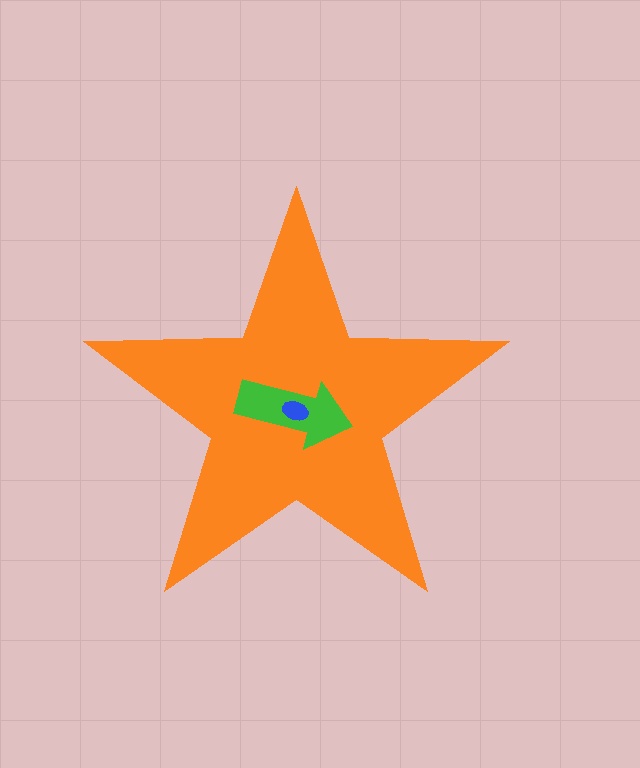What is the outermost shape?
The orange star.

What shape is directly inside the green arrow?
The blue ellipse.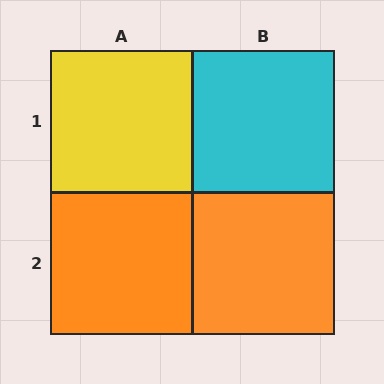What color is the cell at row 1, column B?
Cyan.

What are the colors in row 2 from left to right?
Orange, orange.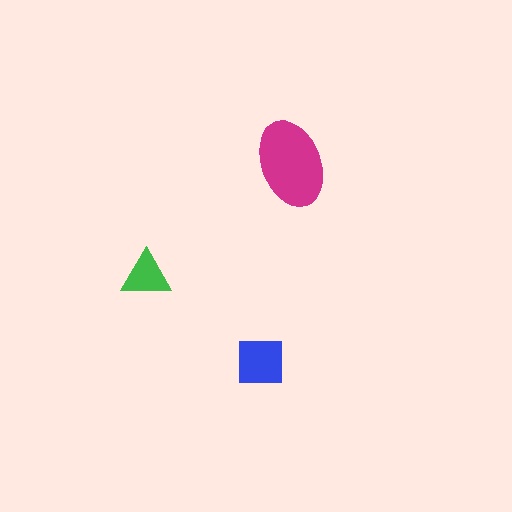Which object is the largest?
The magenta ellipse.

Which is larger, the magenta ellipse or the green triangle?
The magenta ellipse.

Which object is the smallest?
The green triangle.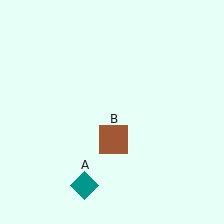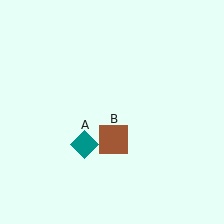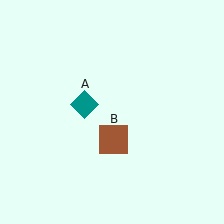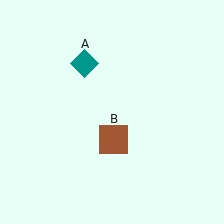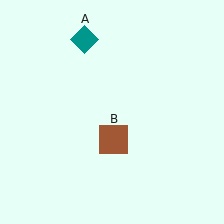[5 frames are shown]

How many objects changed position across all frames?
1 object changed position: teal diamond (object A).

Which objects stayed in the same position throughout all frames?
Brown square (object B) remained stationary.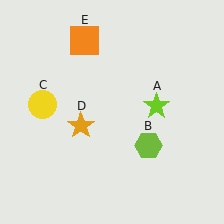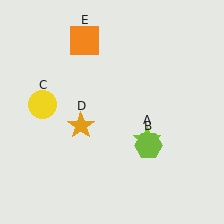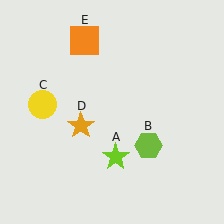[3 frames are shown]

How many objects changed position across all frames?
1 object changed position: lime star (object A).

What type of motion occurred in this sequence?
The lime star (object A) rotated clockwise around the center of the scene.